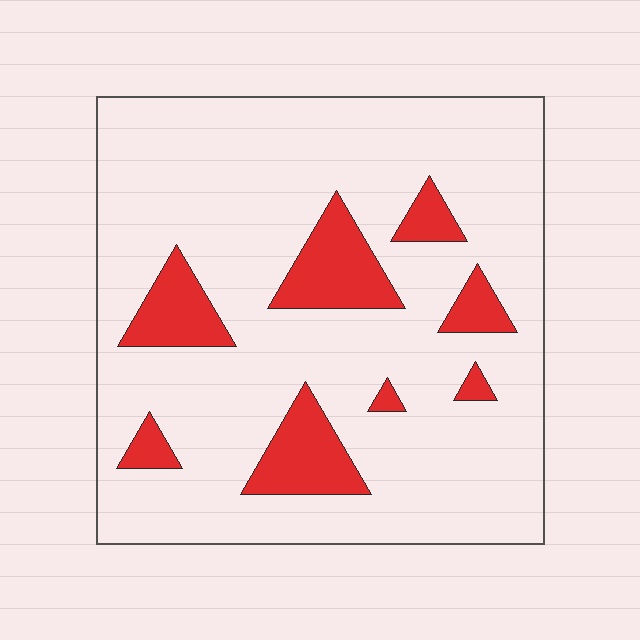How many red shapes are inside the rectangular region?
8.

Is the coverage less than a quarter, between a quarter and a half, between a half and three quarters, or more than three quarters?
Less than a quarter.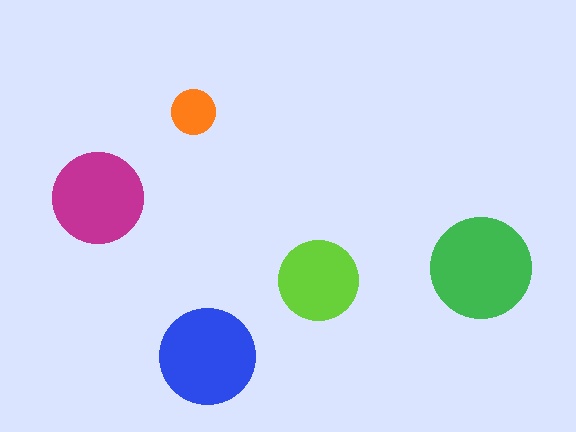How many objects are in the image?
There are 5 objects in the image.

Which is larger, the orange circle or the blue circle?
The blue one.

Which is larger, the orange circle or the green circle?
The green one.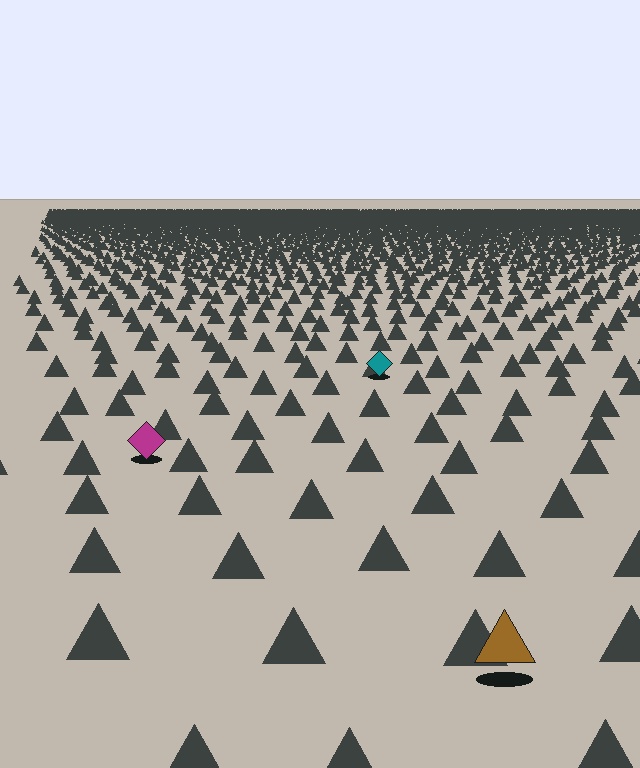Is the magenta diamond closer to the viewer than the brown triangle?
No. The brown triangle is closer — you can tell from the texture gradient: the ground texture is coarser near it.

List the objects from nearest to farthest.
From nearest to farthest: the brown triangle, the magenta diamond, the teal diamond.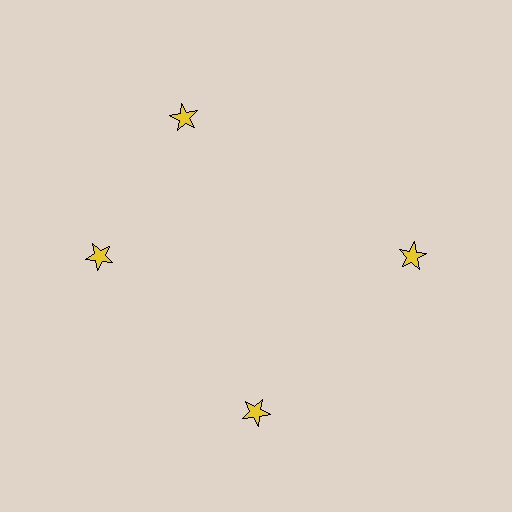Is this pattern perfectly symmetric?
No. The 4 yellow stars are arranged in a ring, but one element near the 12 o'clock position is rotated out of alignment along the ring, breaking the 4-fold rotational symmetry.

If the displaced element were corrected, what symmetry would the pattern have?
It would have 4-fold rotational symmetry — the pattern would map onto itself every 90 degrees.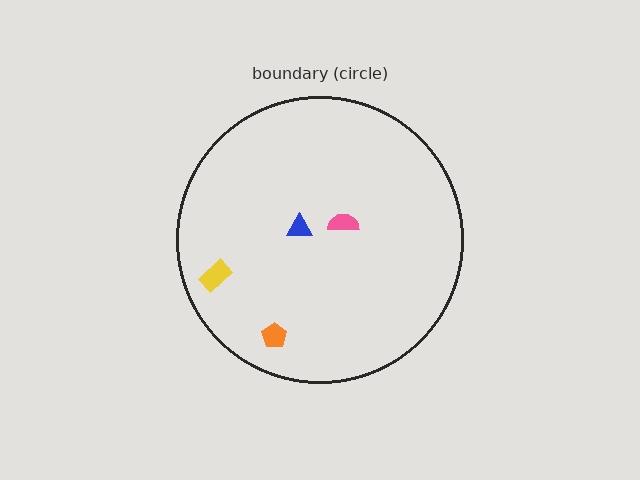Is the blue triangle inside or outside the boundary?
Inside.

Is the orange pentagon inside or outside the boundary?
Inside.